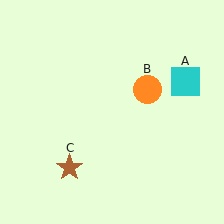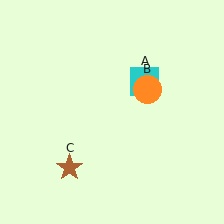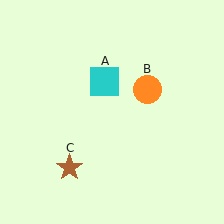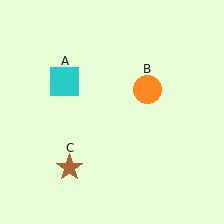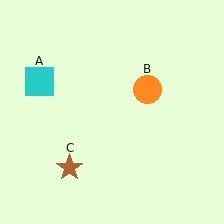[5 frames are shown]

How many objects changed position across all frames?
1 object changed position: cyan square (object A).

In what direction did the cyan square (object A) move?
The cyan square (object A) moved left.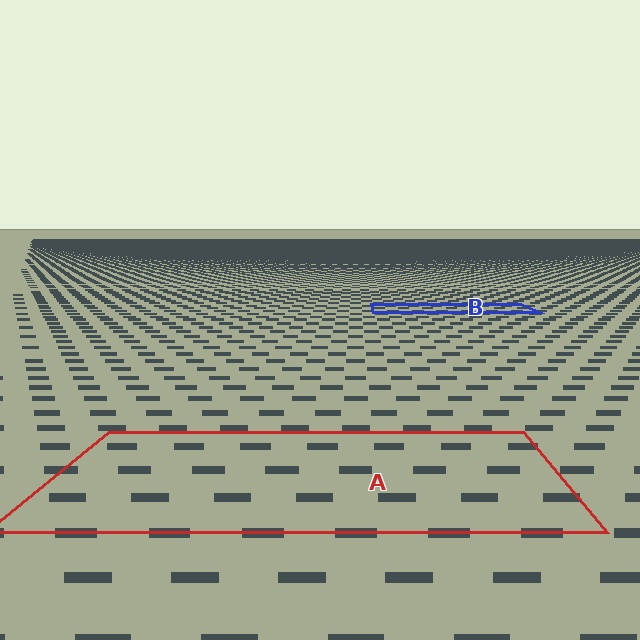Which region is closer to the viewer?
Region A is closer. The texture elements there are larger and more spread out.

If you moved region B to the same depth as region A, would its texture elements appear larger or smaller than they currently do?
They would appear larger. At a closer depth, the same texture elements are projected at a bigger on-screen size.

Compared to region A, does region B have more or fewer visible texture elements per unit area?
Region B has more texture elements per unit area — they are packed more densely because it is farther away.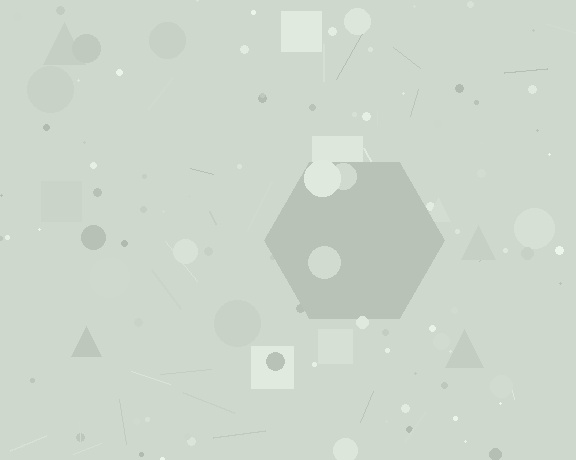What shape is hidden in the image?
A hexagon is hidden in the image.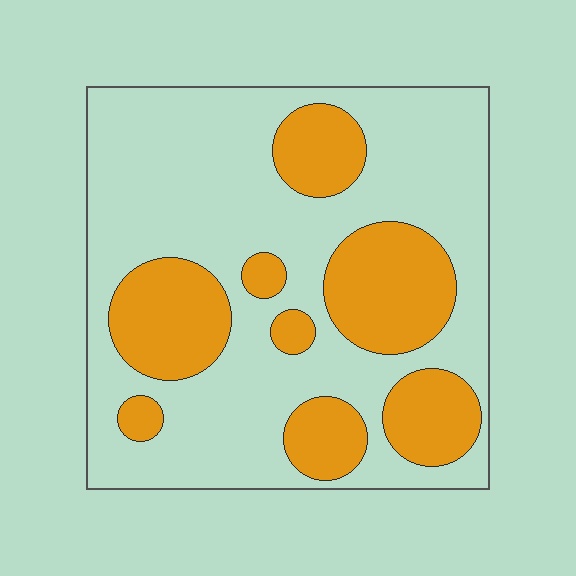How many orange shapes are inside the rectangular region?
8.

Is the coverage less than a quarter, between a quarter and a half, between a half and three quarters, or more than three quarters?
Between a quarter and a half.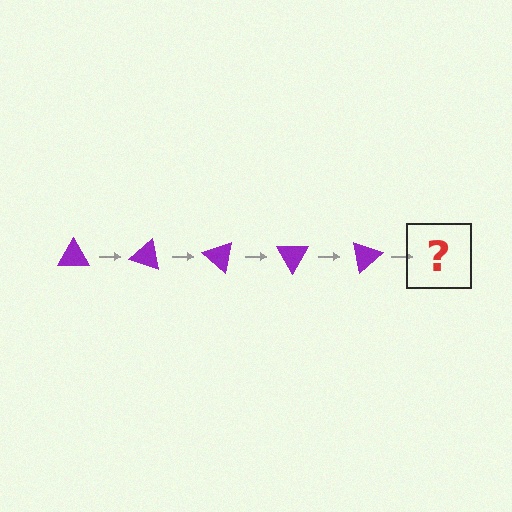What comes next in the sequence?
The next element should be a purple triangle rotated 100 degrees.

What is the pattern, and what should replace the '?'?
The pattern is that the triangle rotates 20 degrees each step. The '?' should be a purple triangle rotated 100 degrees.